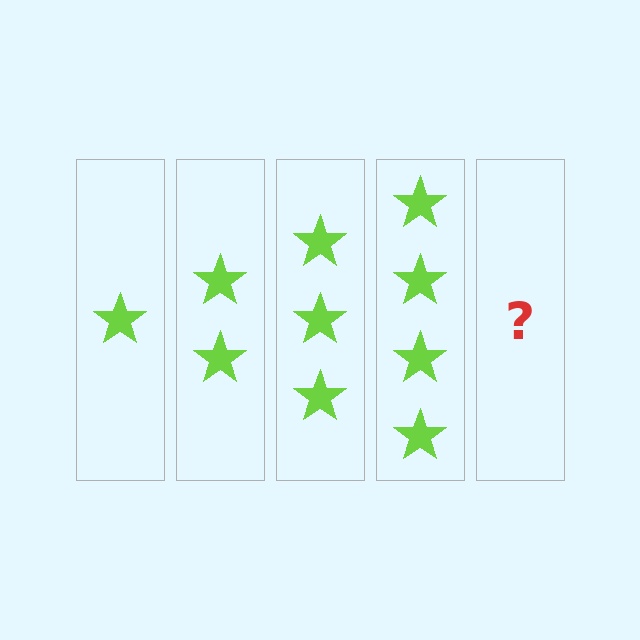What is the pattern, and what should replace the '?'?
The pattern is that each step adds one more star. The '?' should be 5 stars.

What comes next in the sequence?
The next element should be 5 stars.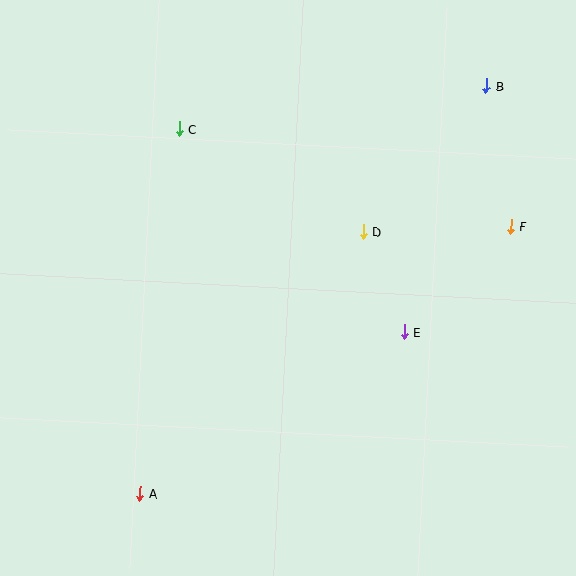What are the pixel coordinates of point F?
Point F is at (511, 226).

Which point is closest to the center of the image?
Point D at (363, 231) is closest to the center.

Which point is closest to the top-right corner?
Point B is closest to the top-right corner.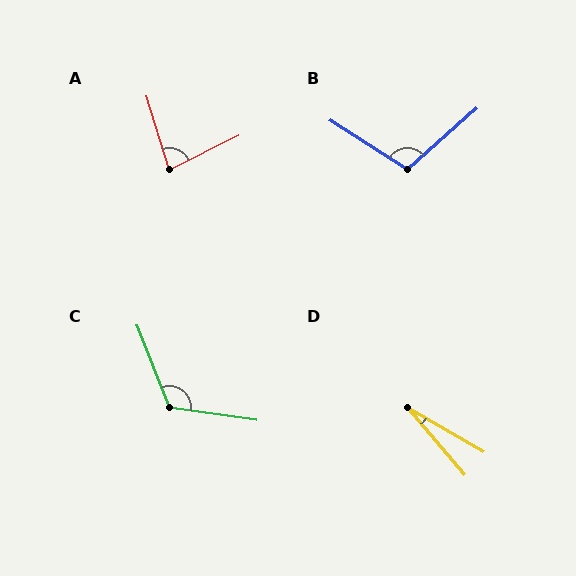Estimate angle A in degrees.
Approximately 81 degrees.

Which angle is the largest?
C, at approximately 120 degrees.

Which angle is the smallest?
D, at approximately 20 degrees.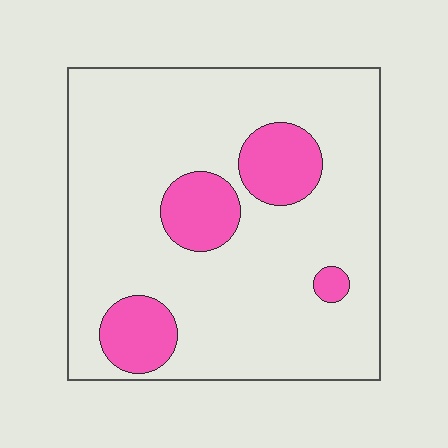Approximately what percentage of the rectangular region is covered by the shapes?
Approximately 15%.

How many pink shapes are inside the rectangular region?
4.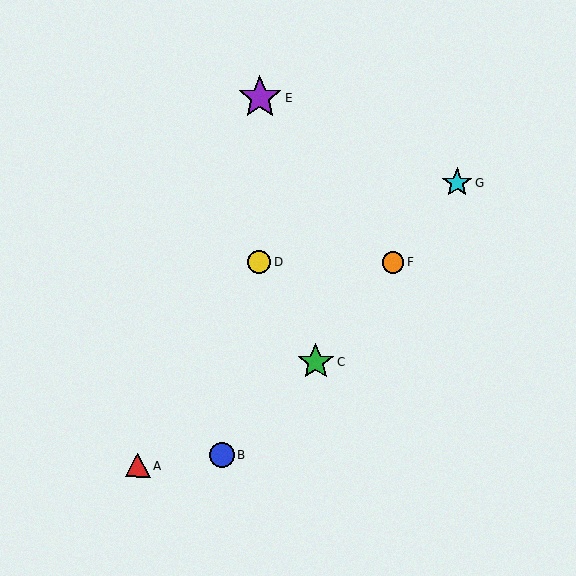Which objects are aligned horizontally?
Objects D, F are aligned horizontally.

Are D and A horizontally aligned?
No, D is at y≈262 and A is at y≈465.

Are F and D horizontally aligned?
Yes, both are at y≈262.